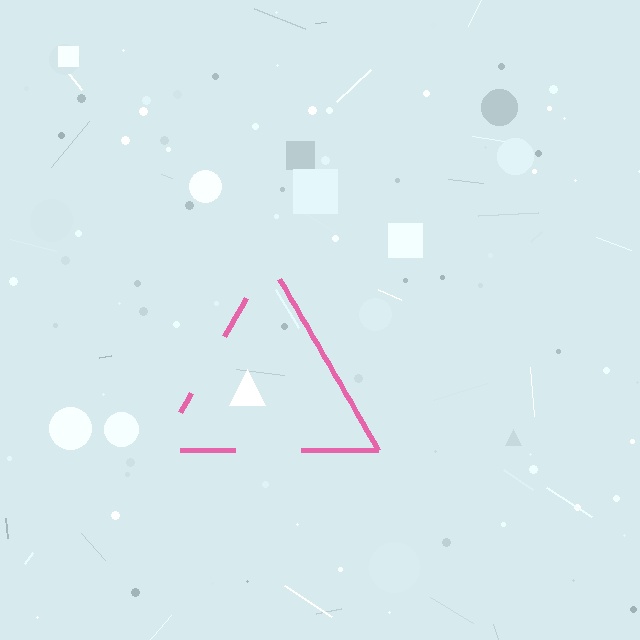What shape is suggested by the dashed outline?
The dashed outline suggests a triangle.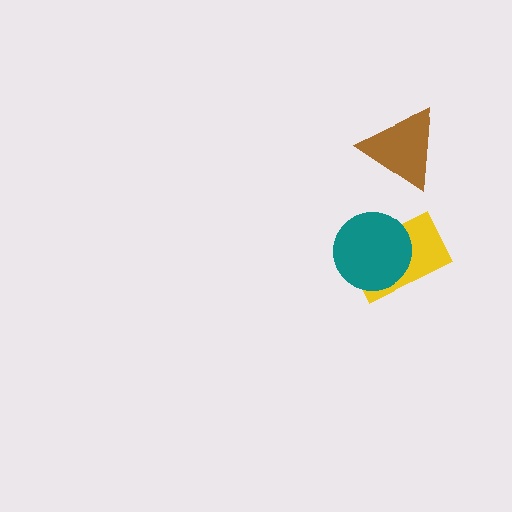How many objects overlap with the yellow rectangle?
1 object overlaps with the yellow rectangle.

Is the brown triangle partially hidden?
No, no other shape covers it.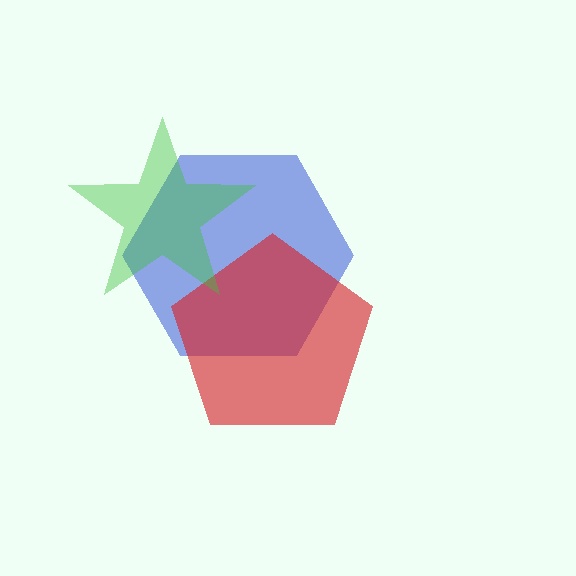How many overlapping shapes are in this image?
There are 3 overlapping shapes in the image.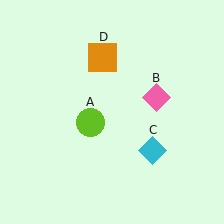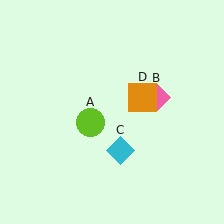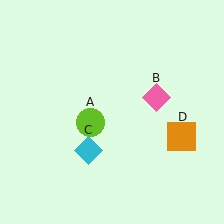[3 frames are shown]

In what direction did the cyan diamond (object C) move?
The cyan diamond (object C) moved left.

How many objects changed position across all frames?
2 objects changed position: cyan diamond (object C), orange square (object D).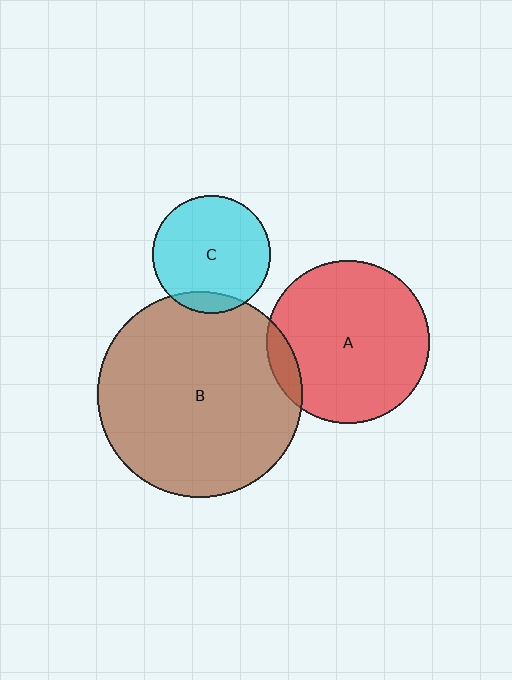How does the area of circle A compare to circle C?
Approximately 1.9 times.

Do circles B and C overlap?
Yes.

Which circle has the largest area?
Circle B (brown).